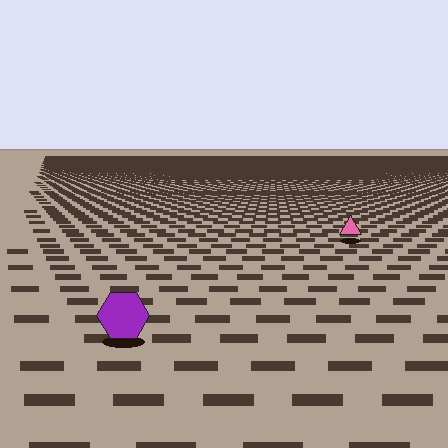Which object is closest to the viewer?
The purple hexagon is closest. The texture marks near it are larger and more spread out.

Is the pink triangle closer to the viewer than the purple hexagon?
No. The purple hexagon is closer — you can tell from the texture gradient: the ground texture is coarser near it.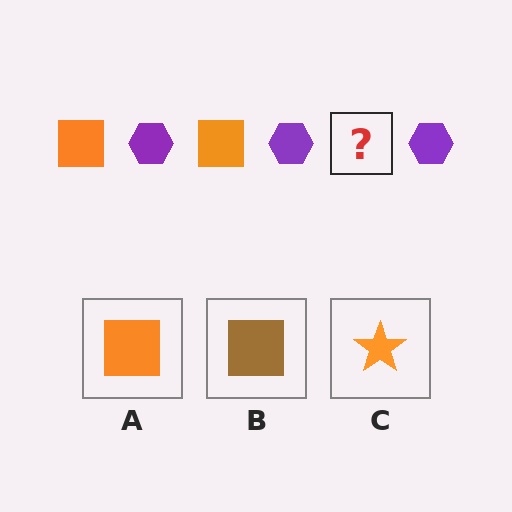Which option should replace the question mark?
Option A.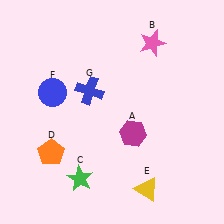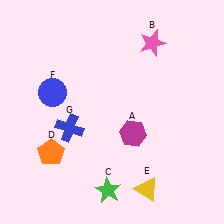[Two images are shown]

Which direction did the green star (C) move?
The green star (C) moved right.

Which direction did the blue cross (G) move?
The blue cross (G) moved down.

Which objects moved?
The objects that moved are: the green star (C), the blue cross (G).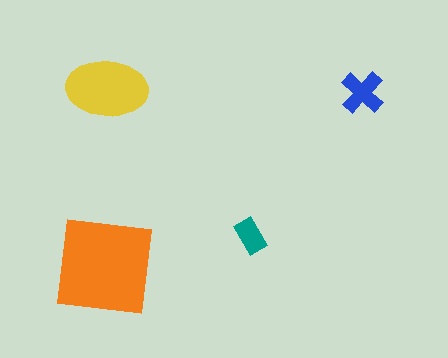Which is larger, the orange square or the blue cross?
The orange square.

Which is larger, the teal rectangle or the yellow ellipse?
The yellow ellipse.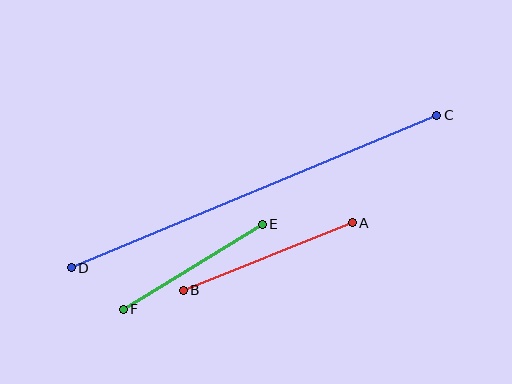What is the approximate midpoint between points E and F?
The midpoint is at approximately (193, 267) pixels.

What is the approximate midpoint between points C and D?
The midpoint is at approximately (254, 192) pixels.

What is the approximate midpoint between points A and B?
The midpoint is at approximately (268, 257) pixels.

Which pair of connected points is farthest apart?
Points C and D are farthest apart.